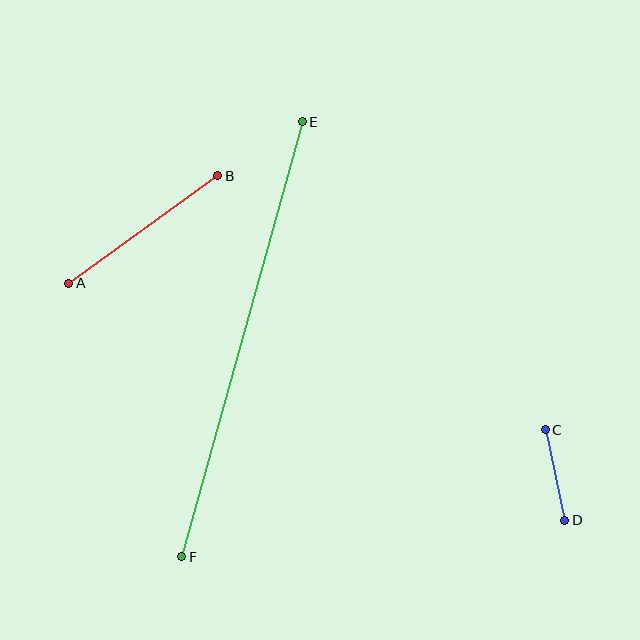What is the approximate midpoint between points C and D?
The midpoint is at approximately (555, 475) pixels.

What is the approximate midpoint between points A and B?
The midpoint is at approximately (143, 229) pixels.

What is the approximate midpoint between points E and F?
The midpoint is at approximately (242, 339) pixels.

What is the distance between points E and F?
The distance is approximately 451 pixels.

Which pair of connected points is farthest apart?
Points E and F are farthest apart.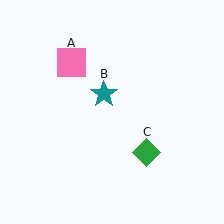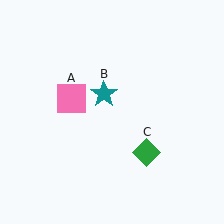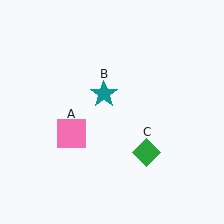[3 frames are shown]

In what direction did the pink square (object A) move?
The pink square (object A) moved down.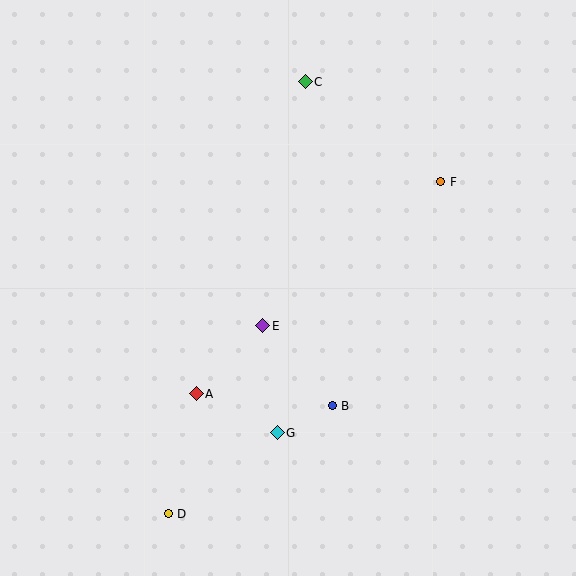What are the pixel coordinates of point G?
Point G is at (277, 433).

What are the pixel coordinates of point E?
Point E is at (263, 326).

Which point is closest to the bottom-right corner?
Point B is closest to the bottom-right corner.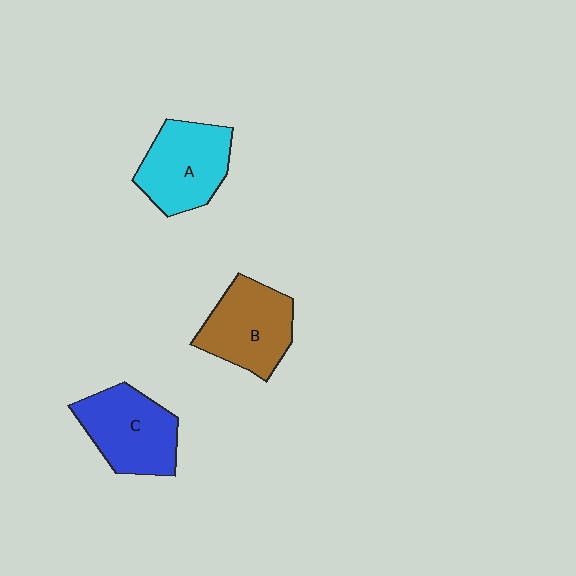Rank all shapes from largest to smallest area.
From largest to smallest: C (blue), A (cyan), B (brown).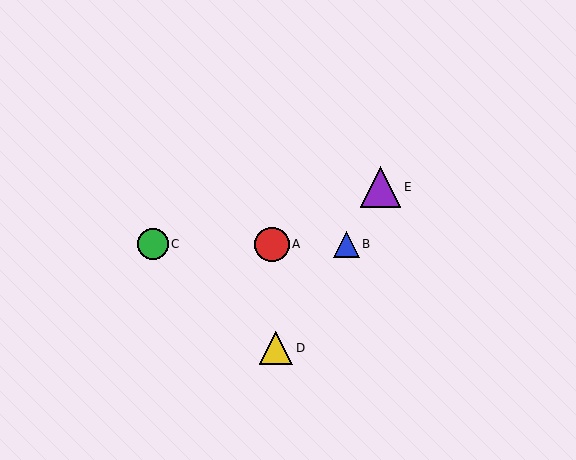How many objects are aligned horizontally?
3 objects (A, B, C) are aligned horizontally.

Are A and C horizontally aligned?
Yes, both are at y≈244.